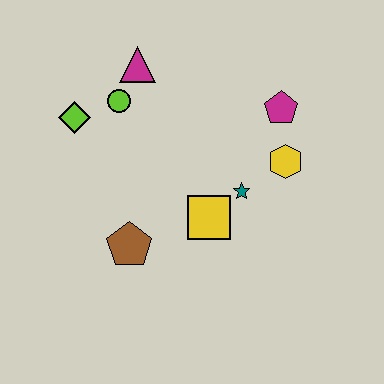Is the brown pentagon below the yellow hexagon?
Yes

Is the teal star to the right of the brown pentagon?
Yes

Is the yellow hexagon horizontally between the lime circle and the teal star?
No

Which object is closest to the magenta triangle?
The lime circle is closest to the magenta triangle.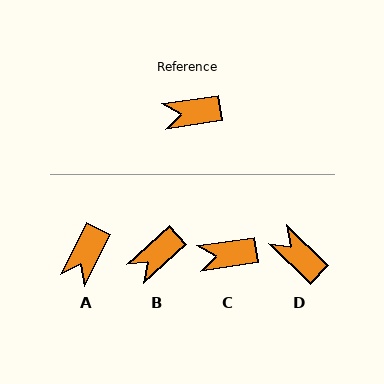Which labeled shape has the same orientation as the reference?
C.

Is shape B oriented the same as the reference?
No, it is off by about 33 degrees.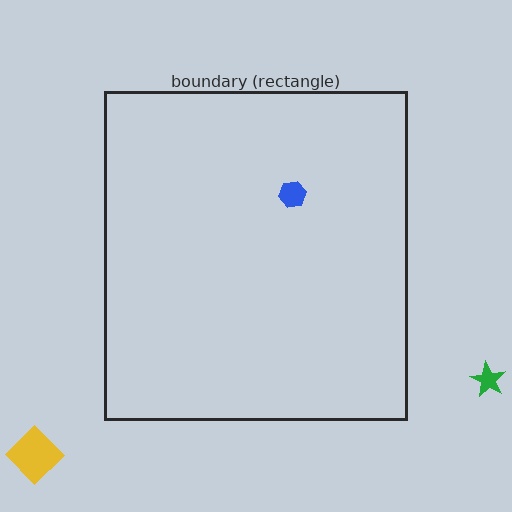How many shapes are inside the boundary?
1 inside, 2 outside.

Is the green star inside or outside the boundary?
Outside.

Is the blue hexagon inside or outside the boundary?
Inside.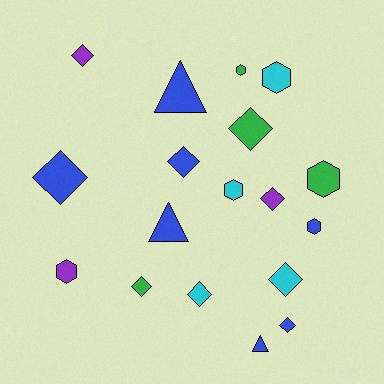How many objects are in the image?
There are 18 objects.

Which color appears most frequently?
Blue, with 7 objects.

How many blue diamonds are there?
There are 3 blue diamonds.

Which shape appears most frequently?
Diamond, with 9 objects.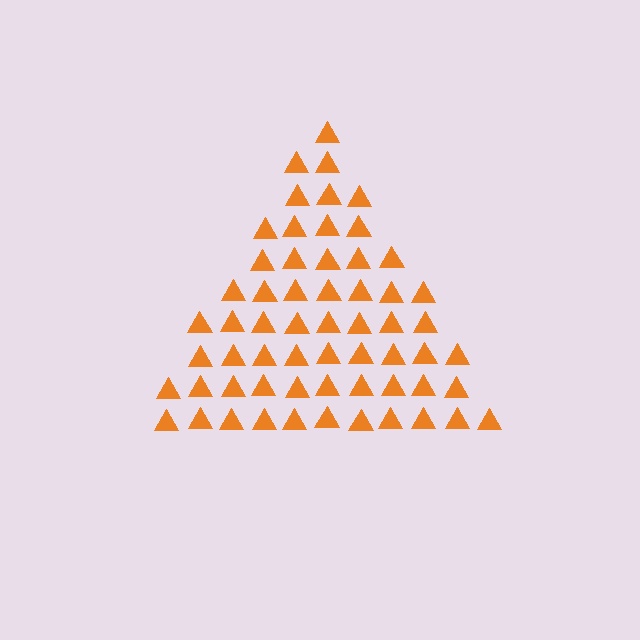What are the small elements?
The small elements are triangles.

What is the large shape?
The large shape is a triangle.